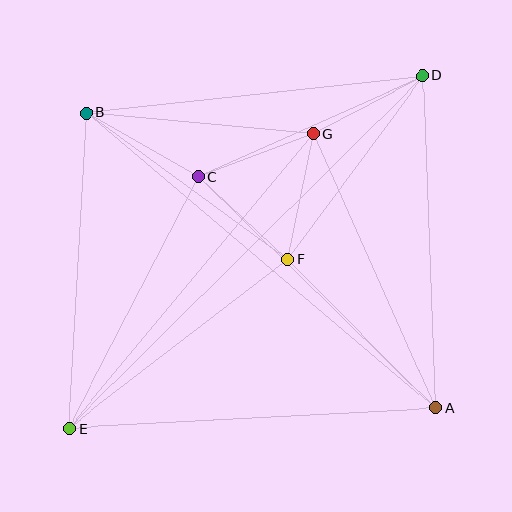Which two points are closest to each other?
Points C and F are closest to each other.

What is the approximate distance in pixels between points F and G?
The distance between F and G is approximately 128 pixels.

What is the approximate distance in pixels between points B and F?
The distance between B and F is approximately 250 pixels.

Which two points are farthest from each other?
Points D and E are farthest from each other.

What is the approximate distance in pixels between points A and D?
The distance between A and D is approximately 333 pixels.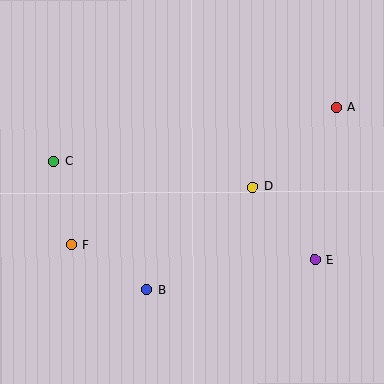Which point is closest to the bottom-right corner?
Point E is closest to the bottom-right corner.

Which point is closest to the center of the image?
Point D at (253, 187) is closest to the center.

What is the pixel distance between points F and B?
The distance between F and B is 88 pixels.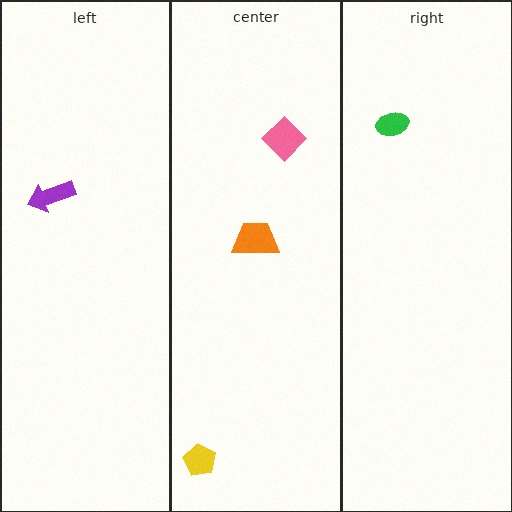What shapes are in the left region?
The purple arrow.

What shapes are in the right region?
The green ellipse.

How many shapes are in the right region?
1.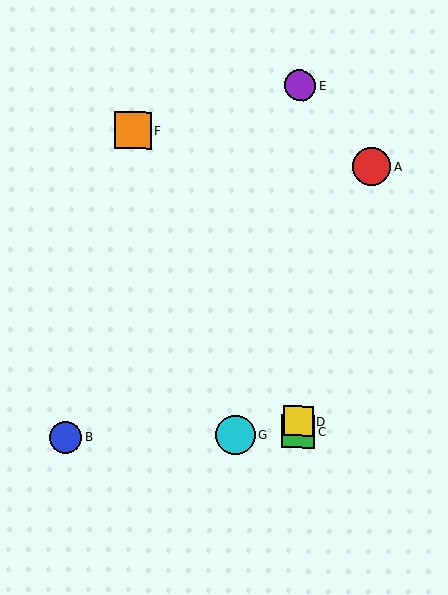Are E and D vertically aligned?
Yes, both are at x≈301.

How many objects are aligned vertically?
3 objects (C, D, E) are aligned vertically.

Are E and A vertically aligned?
No, E is at x≈301 and A is at x≈372.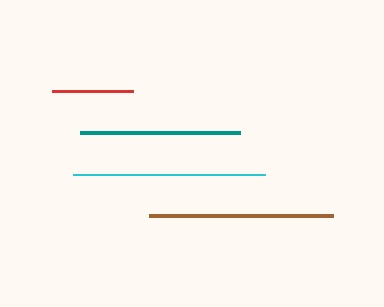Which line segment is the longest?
The cyan line is the longest at approximately 192 pixels.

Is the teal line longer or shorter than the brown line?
The brown line is longer than the teal line.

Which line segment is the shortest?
The red line is the shortest at approximately 81 pixels.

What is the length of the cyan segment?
The cyan segment is approximately 192 pixels long.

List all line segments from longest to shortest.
From longest to shortest: cyan, brown, teal, red.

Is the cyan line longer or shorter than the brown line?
The cyan line is longer than the brown line.